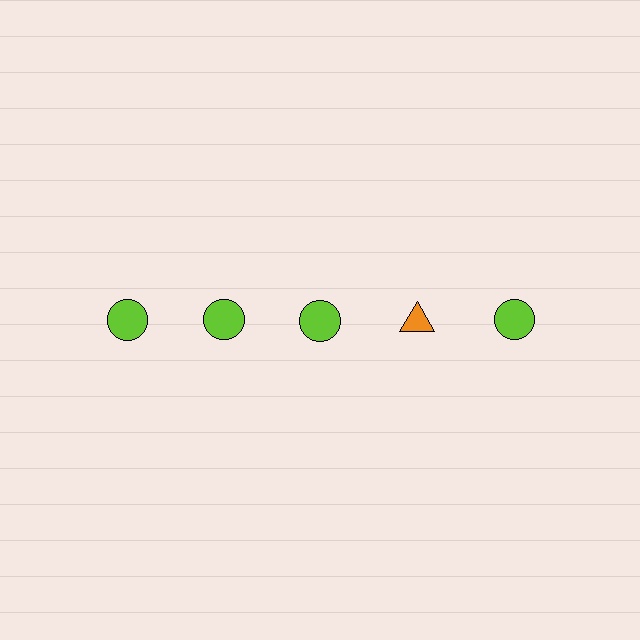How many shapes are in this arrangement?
There are 5 shapes arranged in a grid pattern.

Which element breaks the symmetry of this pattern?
The orange triangle in the top row, second from right column breaks the symmetry. All other shapes are lime circles.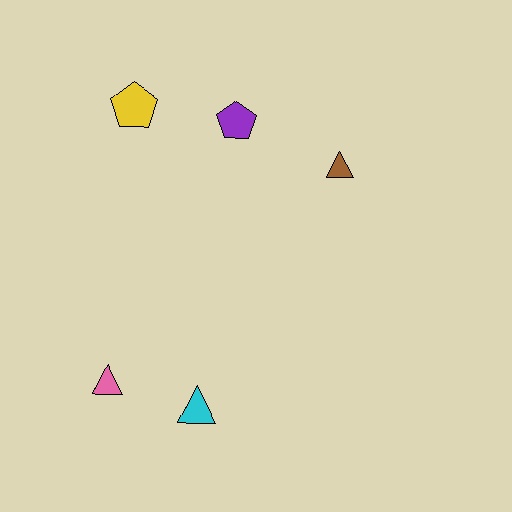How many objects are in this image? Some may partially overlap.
There are 5 objects.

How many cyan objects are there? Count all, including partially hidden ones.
There is 1 cyan object.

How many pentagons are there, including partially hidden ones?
There are 2 pentagons.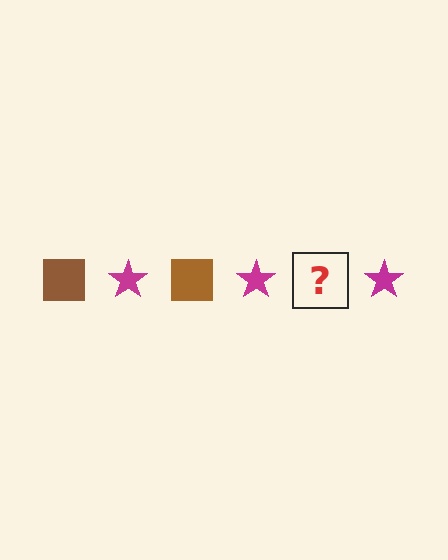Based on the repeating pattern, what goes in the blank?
The blank should be a brown square.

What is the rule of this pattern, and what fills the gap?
The rule is that the pattern alternates between brown square and magenta star. The gap should be filled with a brown square.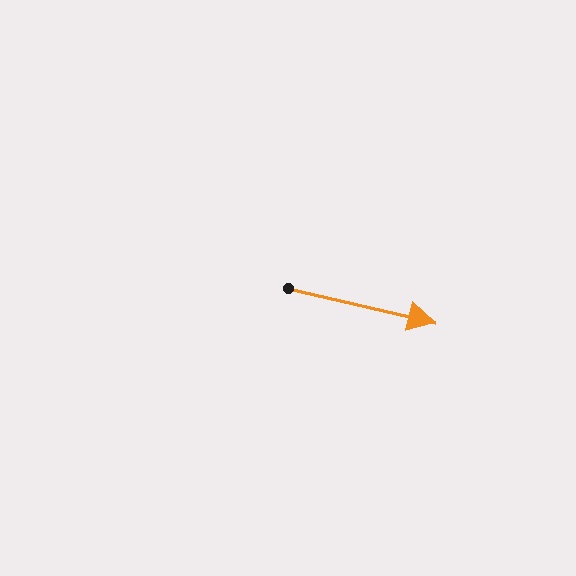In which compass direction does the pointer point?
East.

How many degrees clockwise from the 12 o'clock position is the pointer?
Approximately 103 degrees.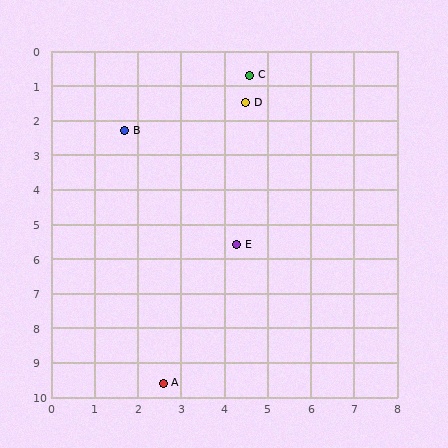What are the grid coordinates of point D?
Point D is at approximately (4.5, 1.5).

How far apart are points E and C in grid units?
Points E and C are about 4.9 grid units apart.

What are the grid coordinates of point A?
Point A is at approximately (2.6, 9.6).